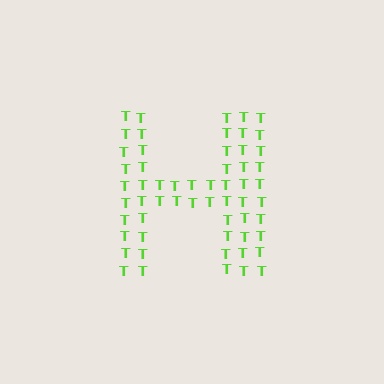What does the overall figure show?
The overall figure shows the letter H.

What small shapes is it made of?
It is made of small letter T's.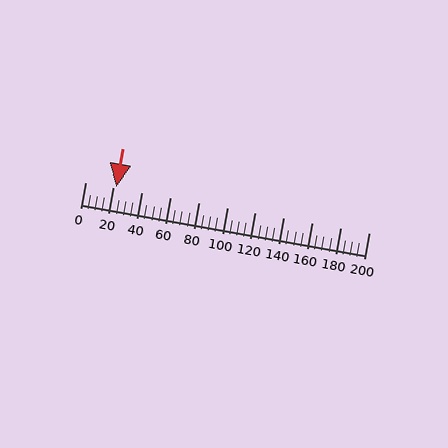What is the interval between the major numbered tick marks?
The major tick marks are spaced 20 units apart.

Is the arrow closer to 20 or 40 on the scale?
The arrow is closer to 20.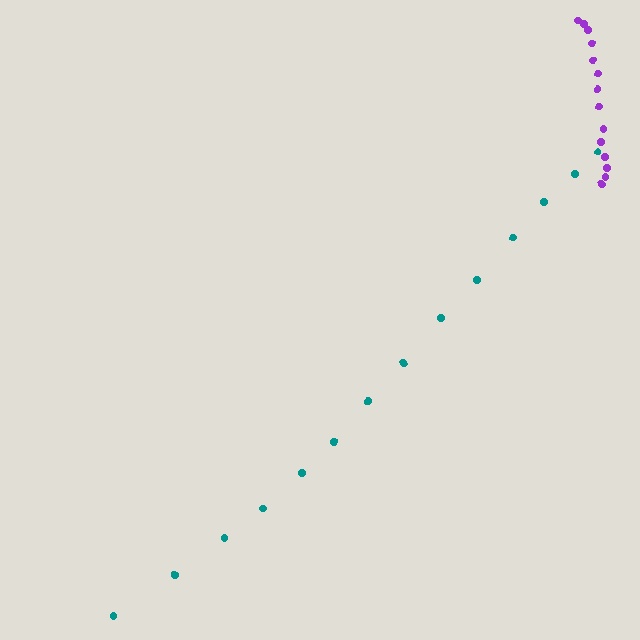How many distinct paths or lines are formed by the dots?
There are 2 distinct paths.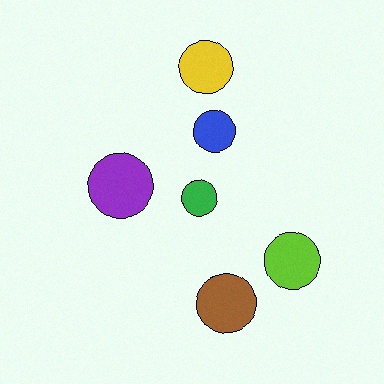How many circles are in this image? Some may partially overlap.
There are 6 circles.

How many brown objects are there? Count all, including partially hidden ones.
There is 1 brown object.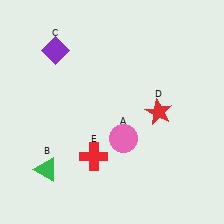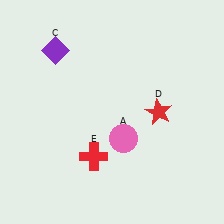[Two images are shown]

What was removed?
The green triangle (B) was removed in Image 2.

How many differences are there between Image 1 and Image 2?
There is 1 difference between the two images.